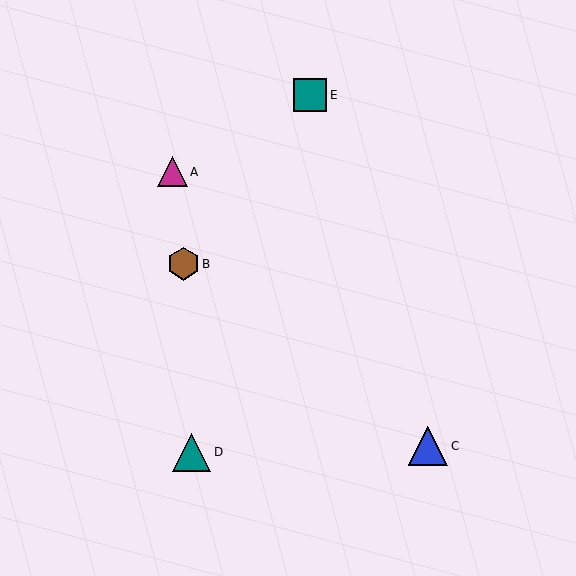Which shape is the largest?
The blue triangle (labeled C) is the largest.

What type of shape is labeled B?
Shape B is a brown hexagon.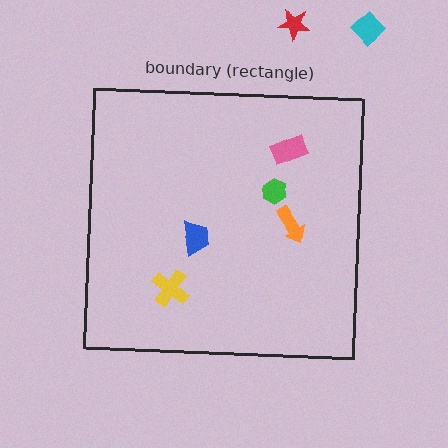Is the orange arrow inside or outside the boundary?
Inside.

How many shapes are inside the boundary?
5 inside, 2 outside.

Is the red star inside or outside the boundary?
Outside.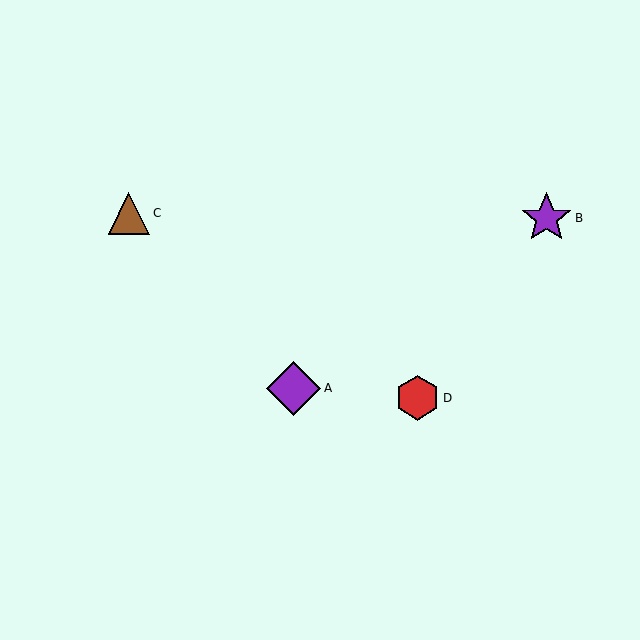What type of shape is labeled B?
Shape B is a purple star.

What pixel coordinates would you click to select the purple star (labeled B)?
Click at (547, 218) to select the purple star B.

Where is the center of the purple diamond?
The center of the purple diamond is at (294, 388).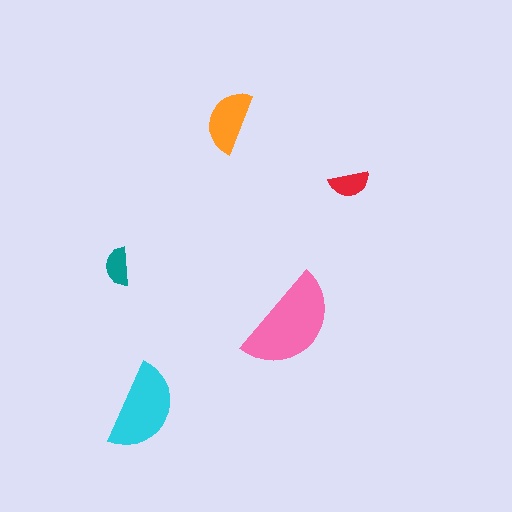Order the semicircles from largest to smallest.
the pink one, the cyan one, the orange one, the red one, the teal one.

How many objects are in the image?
There are 5 objects in the image.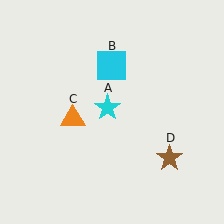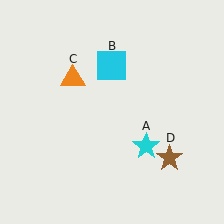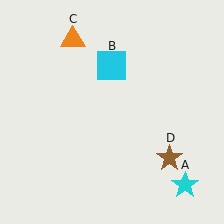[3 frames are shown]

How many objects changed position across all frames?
2 objects changed position: cyan star (object A), orange triangle (object C).